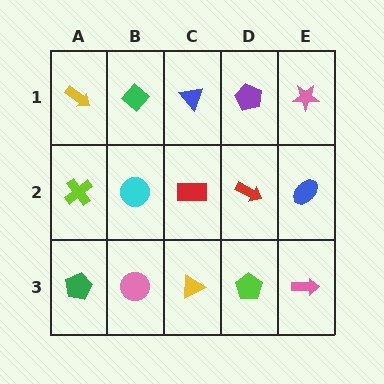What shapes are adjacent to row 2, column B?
A green diamond (row 1, column B), a pink circle (row 3, column B), a lime cross (row 2, column A), a red rectangle (row 2, column C).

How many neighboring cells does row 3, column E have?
2.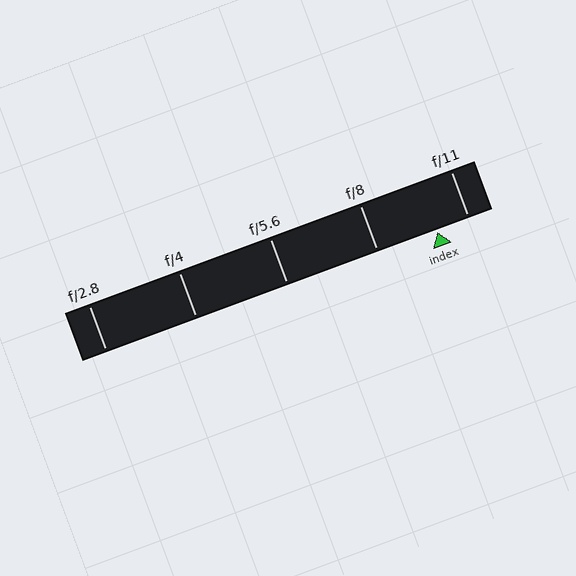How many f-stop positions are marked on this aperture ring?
There are 5 f-stop positions marked.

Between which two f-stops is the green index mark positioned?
The index mark is between f/8 and f/11.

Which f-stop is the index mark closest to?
The index mark is closest to f/11.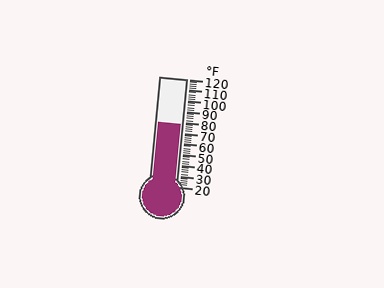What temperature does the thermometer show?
The thermometer shows approximately 78°F.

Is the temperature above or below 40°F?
The temperature is above 40°F.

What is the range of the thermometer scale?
The thermometer scale ranges from 20°F to 120°F.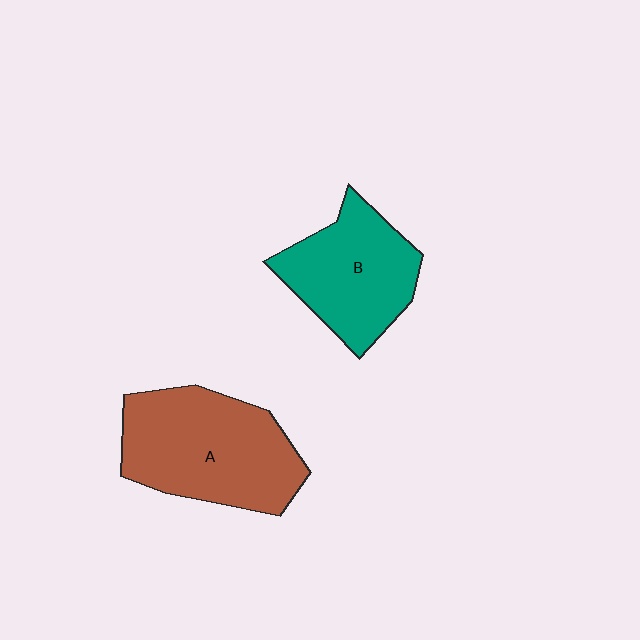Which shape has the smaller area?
Shape B (teal).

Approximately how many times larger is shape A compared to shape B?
Approximately 1.3 times.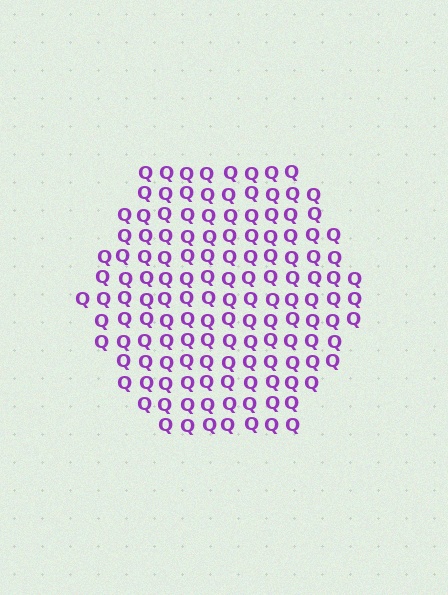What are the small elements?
The small elements are letter Q's.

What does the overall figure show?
The overall figure shows a hexagon.